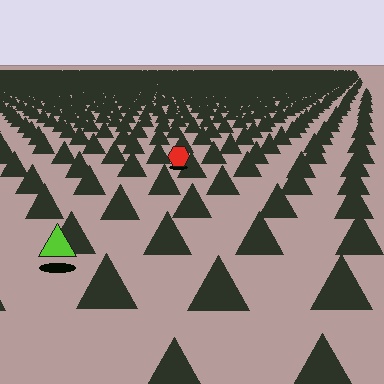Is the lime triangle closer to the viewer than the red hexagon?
Yes. The lime triangle is closer — you can tell from the texture gradient: the ground texture is coarser near it.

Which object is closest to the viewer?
The lime triangle is closest. The texture marks near it are larger and more spread out.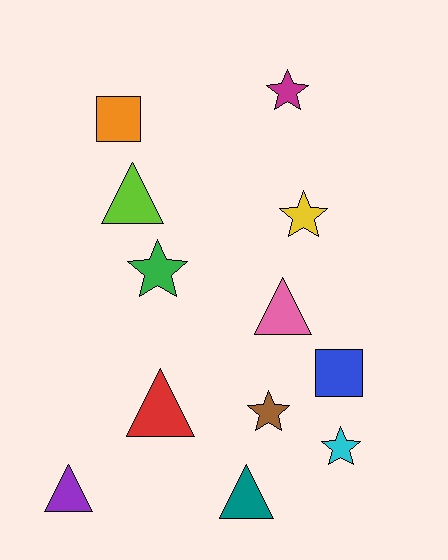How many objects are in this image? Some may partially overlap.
There are 12 objects.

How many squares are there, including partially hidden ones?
There are 2 squares.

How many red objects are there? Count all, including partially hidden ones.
There is 1 red object.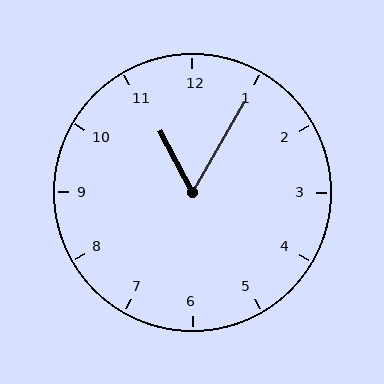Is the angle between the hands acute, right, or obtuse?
It is acute.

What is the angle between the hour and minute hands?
Approximately 58 degrees.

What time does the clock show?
11:05.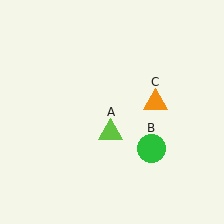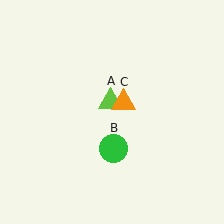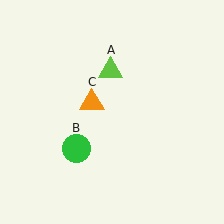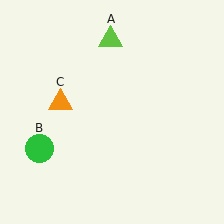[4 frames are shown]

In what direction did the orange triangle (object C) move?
The orange triangle (object C) moved left.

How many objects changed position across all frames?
3 objects changed position: lime triangle (object A), green circle (object B), orange triangle (object C).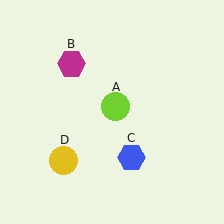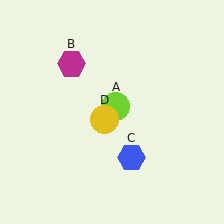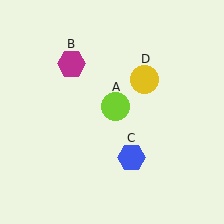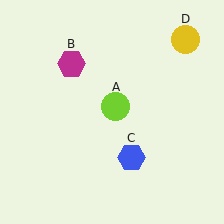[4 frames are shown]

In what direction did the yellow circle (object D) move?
The yellow circle (object D) moved up and to the right.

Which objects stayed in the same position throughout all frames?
Lime circle (object A) and magenta hexagon (object B) and blue hexagon (object C) remained stationary.